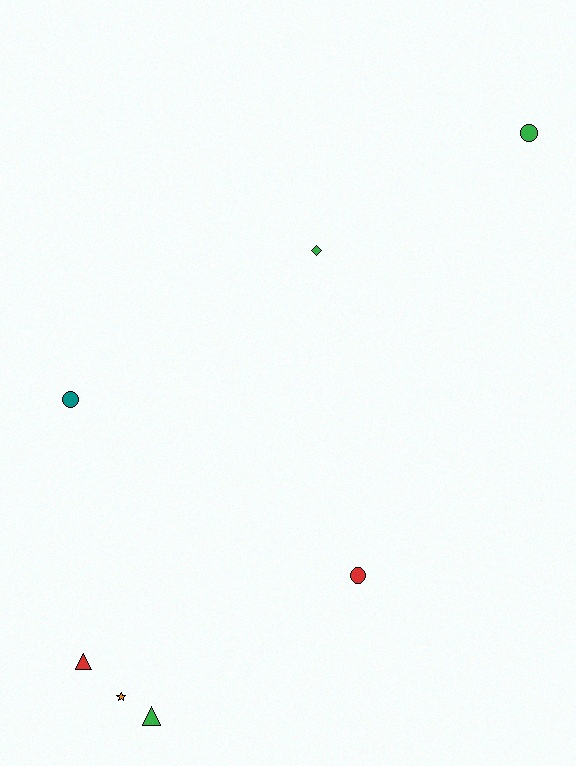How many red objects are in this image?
There are 2 red objects.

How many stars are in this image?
There is 1 star.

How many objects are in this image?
There are 7 objects.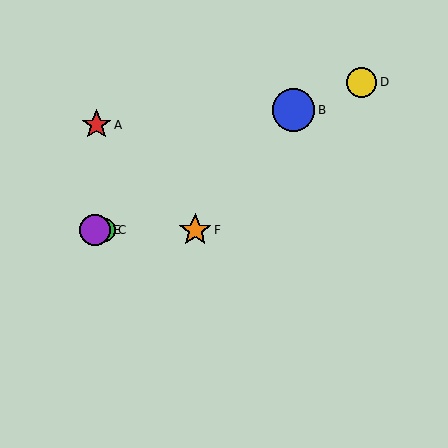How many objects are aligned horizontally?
3 objects (C, E, F) are aligned horizontally.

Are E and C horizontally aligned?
Yes, both are at y≈230.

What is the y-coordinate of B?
Object B is at y≈110.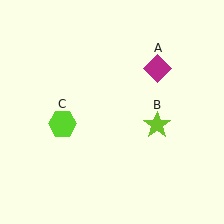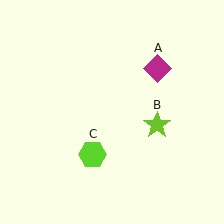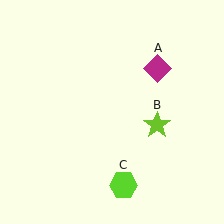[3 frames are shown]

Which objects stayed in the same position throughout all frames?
Magenta diamond (object A) and lime star (object B) remained stationary.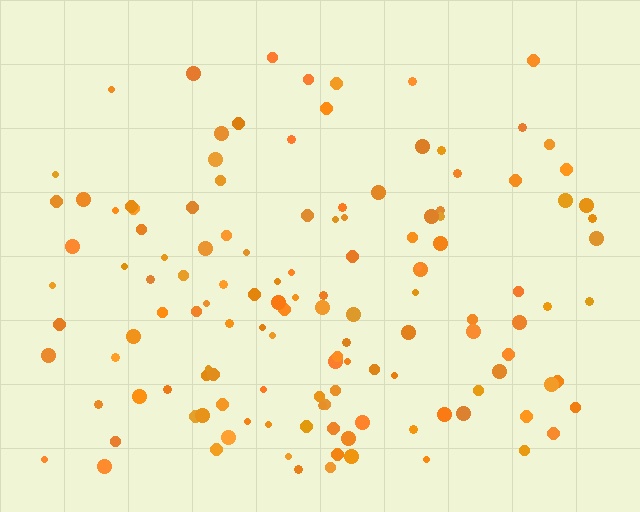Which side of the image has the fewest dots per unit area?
The top.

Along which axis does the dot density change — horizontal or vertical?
Vertical.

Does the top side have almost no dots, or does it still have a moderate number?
Still a moderate number, just noticeably fewer than the bottom.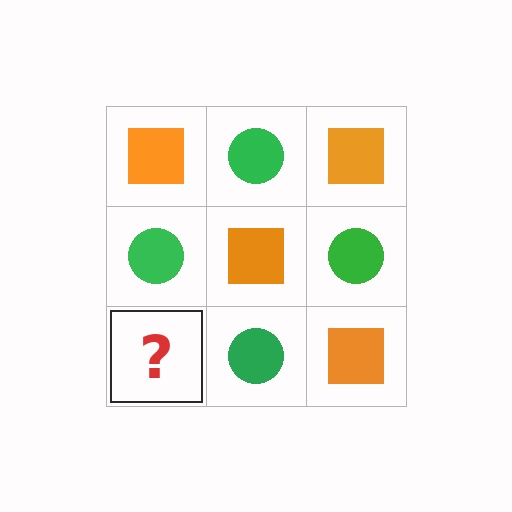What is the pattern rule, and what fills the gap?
The rule is that it alternates orange square and green circle in a checkerboard pattern. The gap should be filled with an orange square.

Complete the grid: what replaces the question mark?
The question mark should be replaced with an orange square.